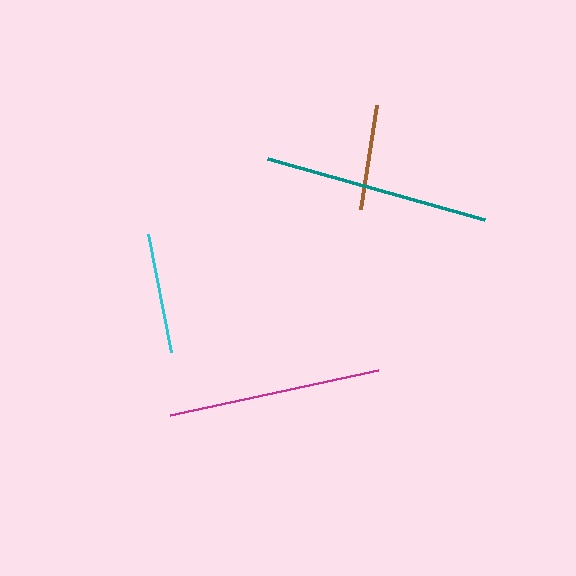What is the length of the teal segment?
The teal segment is approximately 225 pixels long.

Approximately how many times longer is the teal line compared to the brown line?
The teal line is approximately 2.1 times the length of the brown line.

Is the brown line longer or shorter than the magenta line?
The magenta line is longer than the brown line.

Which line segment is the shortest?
The brown line is the shortest at approximately 105 pixels.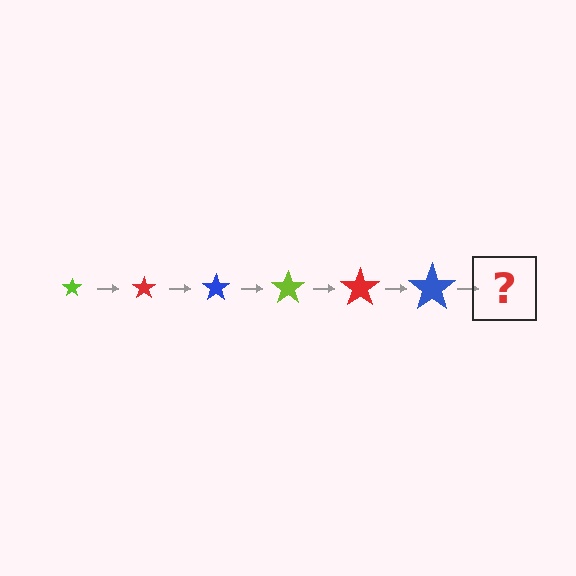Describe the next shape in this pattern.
It should be a lime star, larger than the previous one.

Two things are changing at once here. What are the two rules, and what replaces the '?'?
The two rules are that the star grows larger each step and the color cycles through lime, red, and blue. The '?' should be a lime star, larger than the previous one.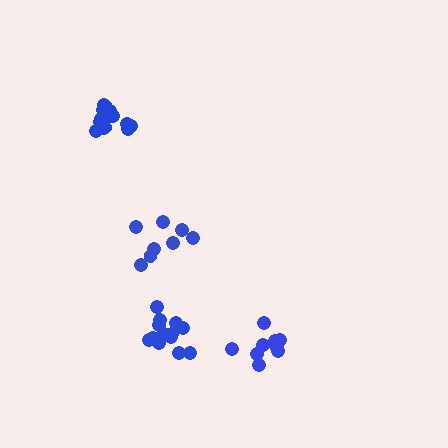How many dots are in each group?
Group 1: 8 dots, Group 2: 10 dots, Group 3: 14 dots, Group 4: 13 dots (45 total).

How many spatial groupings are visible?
There are 4 spatial groupings.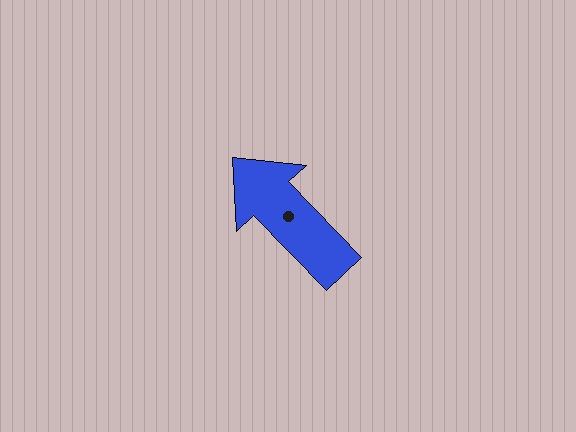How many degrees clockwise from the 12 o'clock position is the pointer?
Approximately 316 degrees.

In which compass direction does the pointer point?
Northwest.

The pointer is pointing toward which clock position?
Roughly 11 o'clock.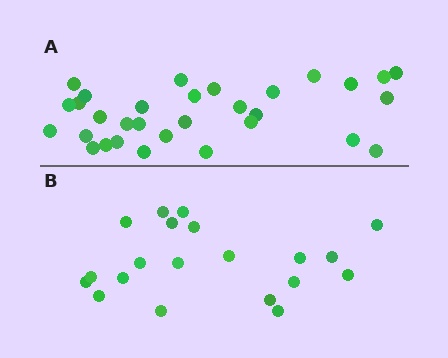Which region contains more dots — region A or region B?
Region A (the top region) has more dots.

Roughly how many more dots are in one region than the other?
Region A has roughly 12 or so more dots than region B.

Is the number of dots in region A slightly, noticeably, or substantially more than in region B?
Region A has substantially more. The ratio is roughly 1.6 to 1.